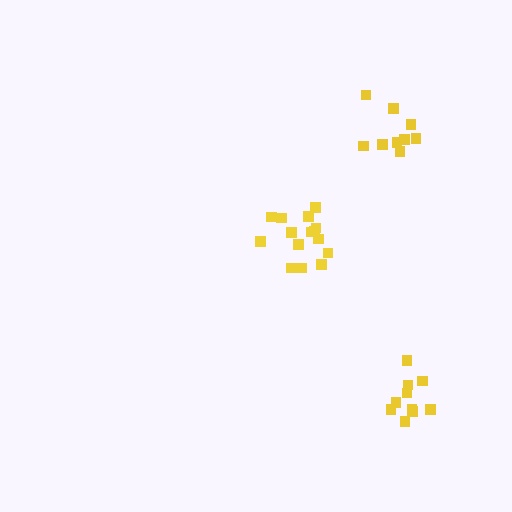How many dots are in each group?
Group 1: 10 dots, Group 2: 9 dots, Group 3: 15 dots (34 total).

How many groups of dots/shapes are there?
There are 3 groups.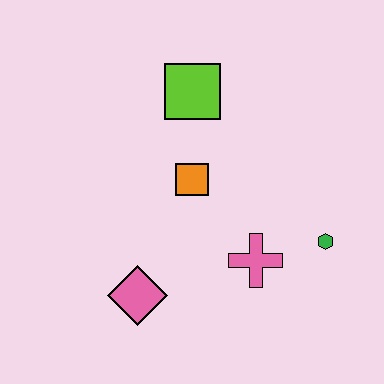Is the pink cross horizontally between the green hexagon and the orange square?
Yes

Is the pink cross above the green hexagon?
No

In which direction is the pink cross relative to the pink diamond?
The pink cross is to the right of the pink diamond.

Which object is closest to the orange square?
The lime square is closest to the orange square.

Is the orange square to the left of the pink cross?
Yes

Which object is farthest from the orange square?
The green hexagon is farthest from the orange square.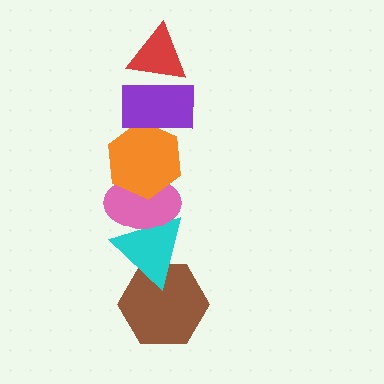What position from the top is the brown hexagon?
The brown hexagon is 6th from the top.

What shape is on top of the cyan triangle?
The pink ellipse is on top of the cyan triangle.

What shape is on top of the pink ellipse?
The orange hexagon is on top of the pink ellipse.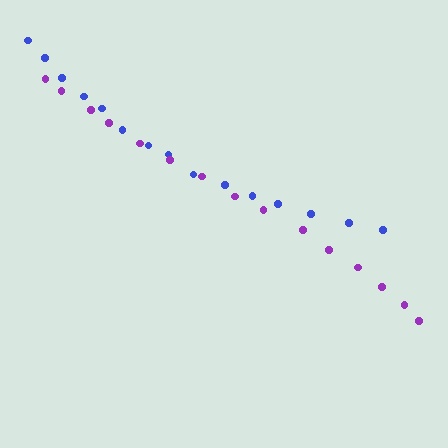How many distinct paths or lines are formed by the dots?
There are 2 distinct paths.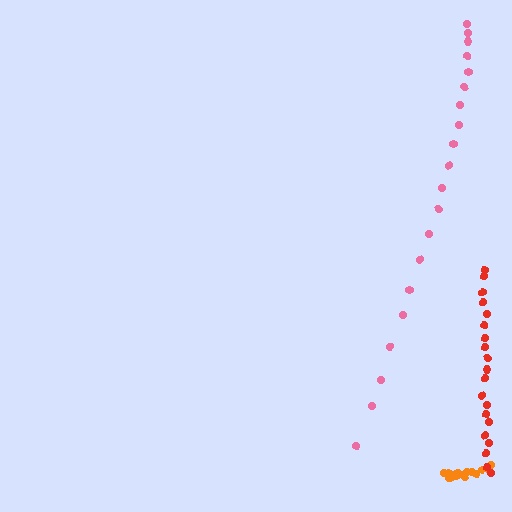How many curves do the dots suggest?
There are 3 distinct paths.